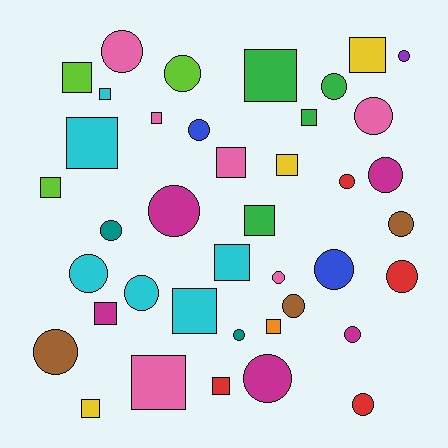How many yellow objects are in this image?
There are 3 yellow objects.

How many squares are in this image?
There are 18 squares.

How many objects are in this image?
There are 40 objects.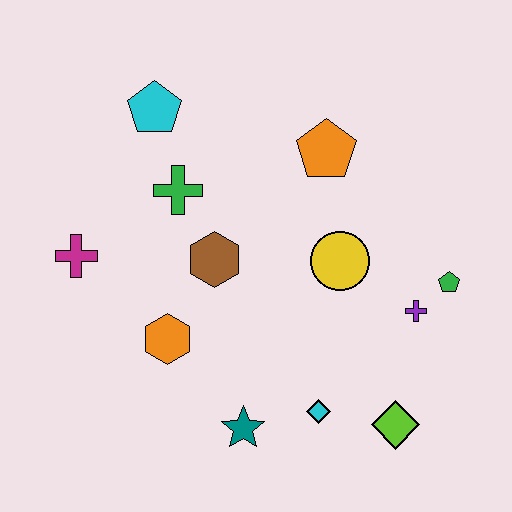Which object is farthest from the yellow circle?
The magenta cross is farthest from the yellow circle.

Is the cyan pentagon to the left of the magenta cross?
No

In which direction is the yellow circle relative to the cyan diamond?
The yellow circle is above the cyan diamond.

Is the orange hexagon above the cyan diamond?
Yes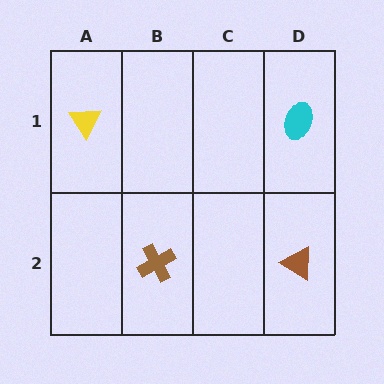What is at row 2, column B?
A brown cross.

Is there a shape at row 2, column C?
No, that cell is empty.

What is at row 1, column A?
A yellow triangle.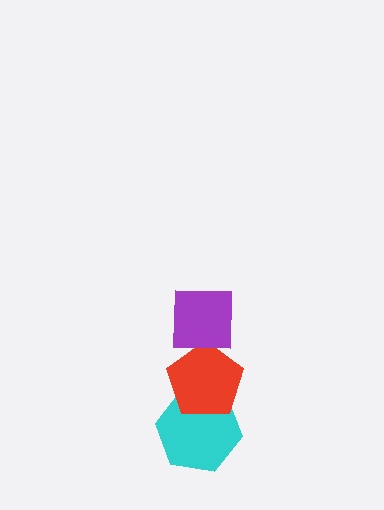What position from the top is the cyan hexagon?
The cyan hexagon is 3rd from the top.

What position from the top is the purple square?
The purple square is 1st from the top.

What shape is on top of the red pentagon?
The purple square is on top of the red pentagon.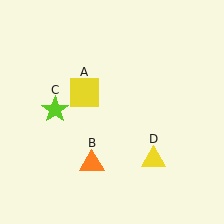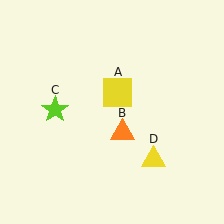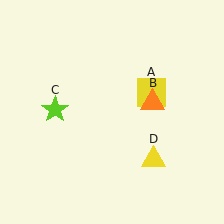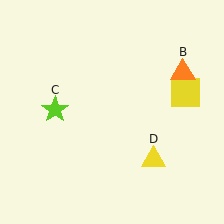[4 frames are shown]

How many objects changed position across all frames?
2 objects changed position: yellow square (object A), orange triangle (object B).